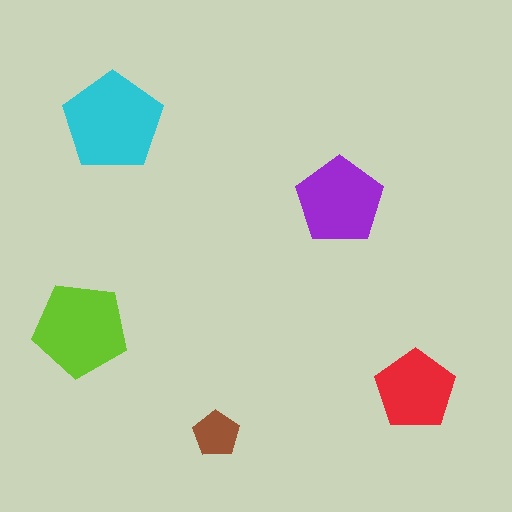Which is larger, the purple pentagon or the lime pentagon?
The lime one.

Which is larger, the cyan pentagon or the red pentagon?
The cyan one.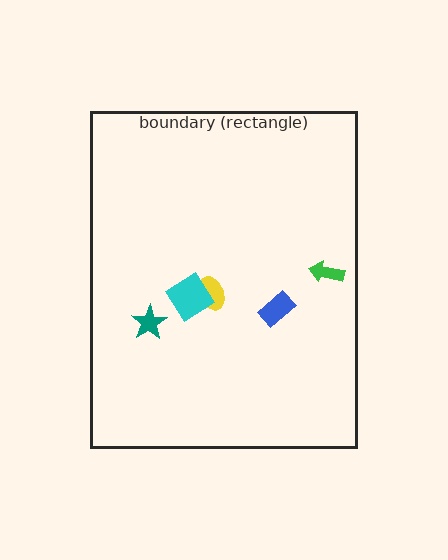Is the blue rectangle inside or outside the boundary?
Inside.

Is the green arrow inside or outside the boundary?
Inside.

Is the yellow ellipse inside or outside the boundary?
Inside.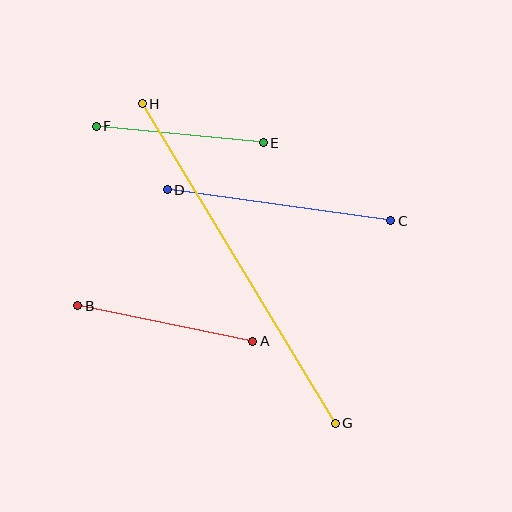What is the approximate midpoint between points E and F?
The midpoint is at approximately (180, 135) pixels.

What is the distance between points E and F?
The distance is approximately 168 pixels.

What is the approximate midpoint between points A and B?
The midpoint is at approximately (165, 323) pixels.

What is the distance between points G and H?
The distance is approximately 373 pixels.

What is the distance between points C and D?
The distance is approximately 226 pixels.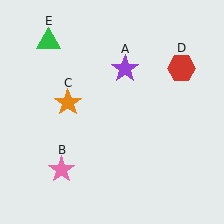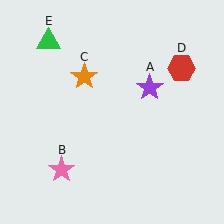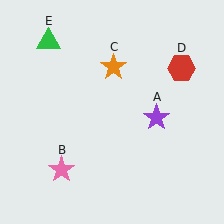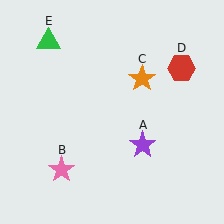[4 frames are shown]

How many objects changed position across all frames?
2 objects changed position: purple star (object A), orange star (object C).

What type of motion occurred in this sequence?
The purple star (object A), orange star (object C) rotated clockwise around the center of the scene.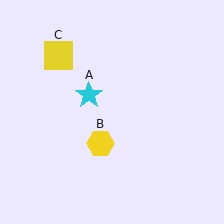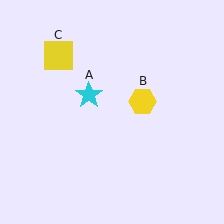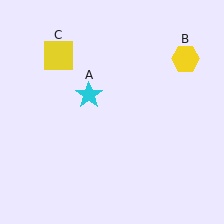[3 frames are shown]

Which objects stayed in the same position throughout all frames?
Cyan star (object A) and yellow square (object C) remained stationary.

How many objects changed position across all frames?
1 object changed position: yellow hexagon (object B).